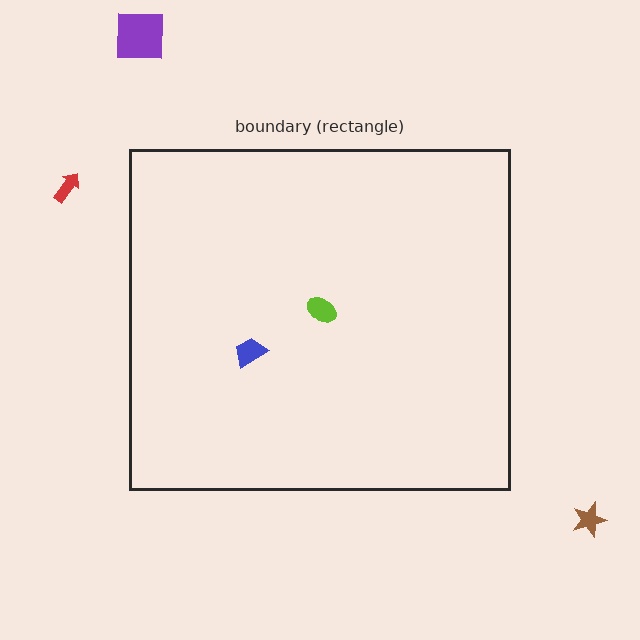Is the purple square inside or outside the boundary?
Outside.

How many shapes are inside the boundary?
2 inside, 3 outside.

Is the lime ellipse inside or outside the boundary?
Inside.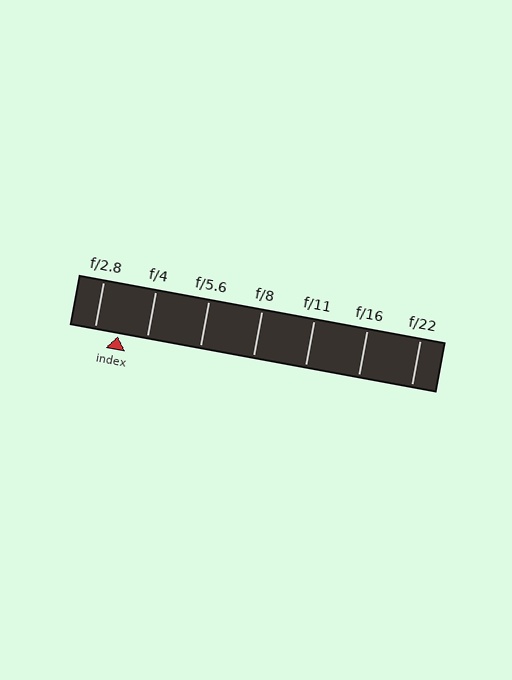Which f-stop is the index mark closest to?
The index mark is closest to f/2.8.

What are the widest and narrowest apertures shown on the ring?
The widest aperture shown is f/2.8 and the narrowest is f/22.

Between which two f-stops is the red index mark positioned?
The index mark is between f/2.8 and f/4.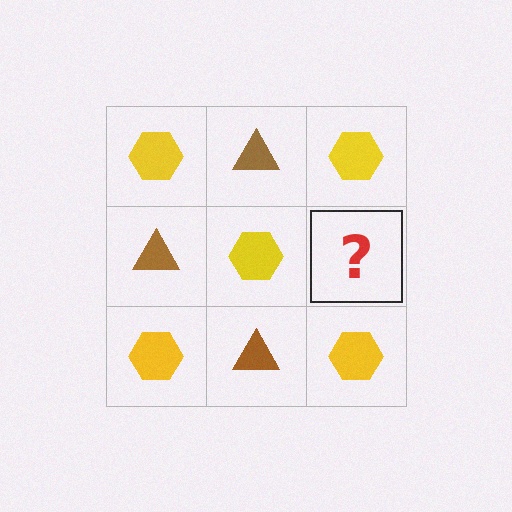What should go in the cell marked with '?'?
The missing cell should contain a brown triangle.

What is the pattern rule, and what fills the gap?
The rule is that it alternates yellow hexagon and brown triangle in a checkerboard pattern. The gap should be filled with a brown triangle.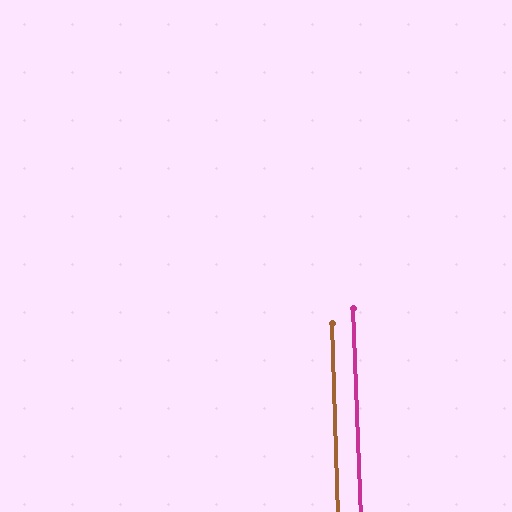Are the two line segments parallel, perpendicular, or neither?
Parallel — their directions differ by only 0.4°.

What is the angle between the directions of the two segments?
Approximately 0 degrees.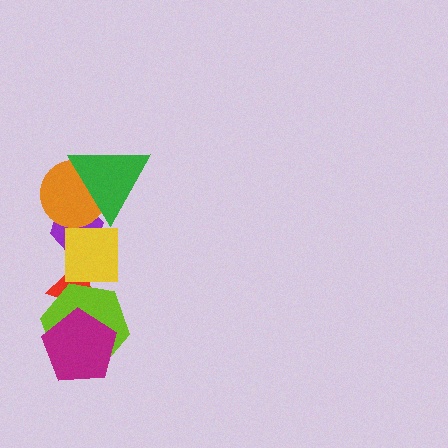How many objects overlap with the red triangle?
3 objects overlap with the red triangle.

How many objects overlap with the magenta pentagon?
2 objects overlap with the magenta pentagon.